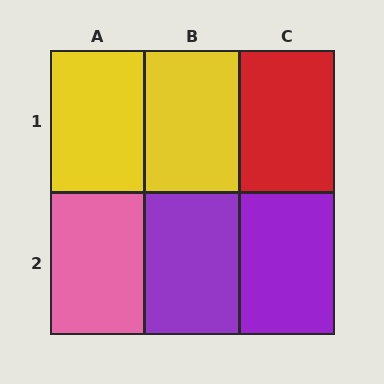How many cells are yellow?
2 cells are yellow.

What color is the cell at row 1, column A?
Yellow.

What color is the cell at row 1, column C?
Red.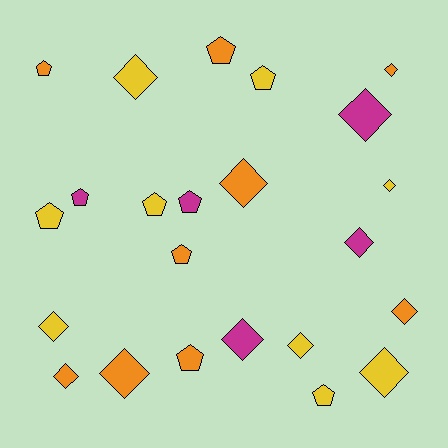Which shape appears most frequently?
Diamond, with 13 objects.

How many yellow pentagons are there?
There are 4 yellow pentagons.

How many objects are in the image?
There are 23 objects.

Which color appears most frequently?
Yellow, with 9 objects.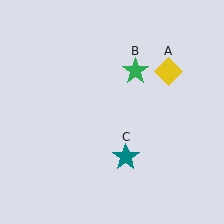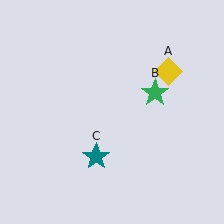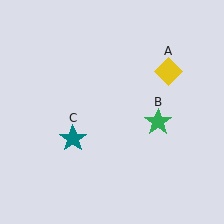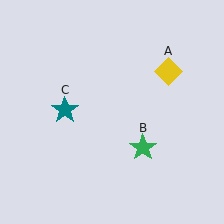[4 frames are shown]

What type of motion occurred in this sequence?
The green star (object B), teal star (object C) rotated clockwise around the center of the scene.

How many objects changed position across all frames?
2 objects changed position: green star (object B), teal star (object C).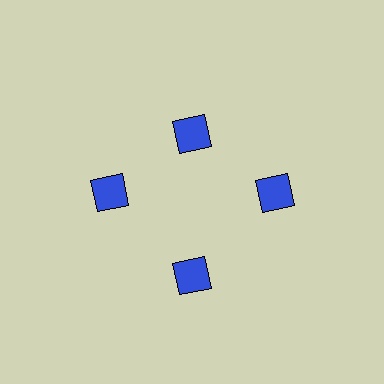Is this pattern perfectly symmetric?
No. The 4 blue squares are arranged in a ring, but one element near the 12 o'clock position is pulled inward toward the center, breaking the 4-fold rotational symmetry.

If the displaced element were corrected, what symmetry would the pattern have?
It would have 4-fold rotational symmetry — the pattern would map onto itself every 90 degrees.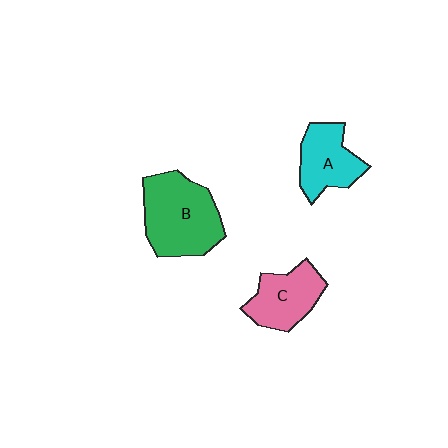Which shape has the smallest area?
Shape A (cyan).